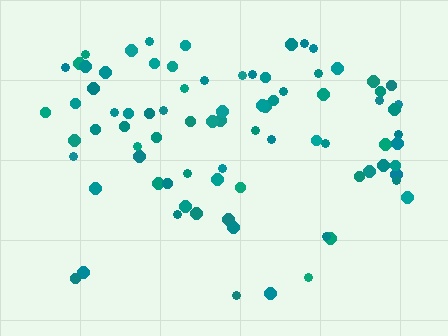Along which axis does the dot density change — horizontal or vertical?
Vertical.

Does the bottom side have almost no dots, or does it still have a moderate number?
Still a moderate number, just noticeably fewer than the top.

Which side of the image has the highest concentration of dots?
The top.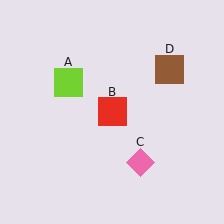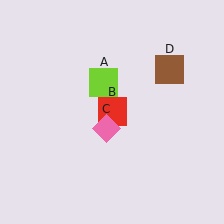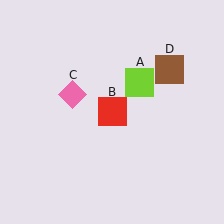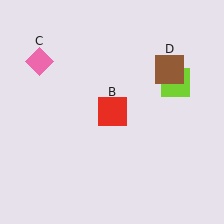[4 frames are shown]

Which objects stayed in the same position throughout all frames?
Red square (object B) and brown square (object D) remained stationary.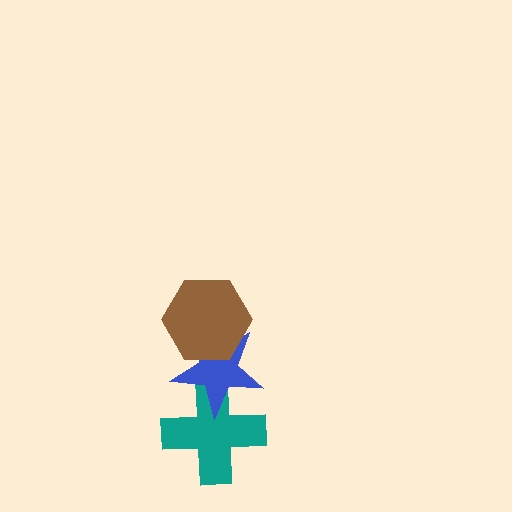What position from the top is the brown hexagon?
The brown hexagon is 1st from the top.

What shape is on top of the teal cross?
The blue star is on top of the teal cross.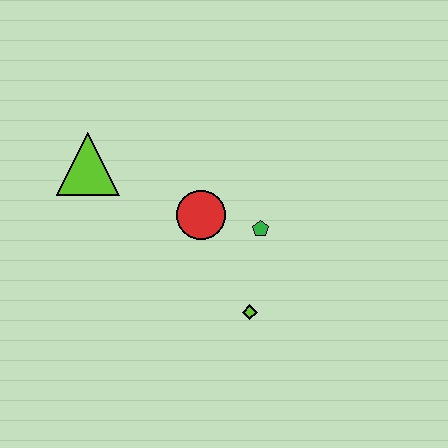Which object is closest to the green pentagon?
The red circle is closest to the green pentagon.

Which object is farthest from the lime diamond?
The lime triangle is farthest from the lime diamond.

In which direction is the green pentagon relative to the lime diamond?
The green pentagon is above the lime diamond.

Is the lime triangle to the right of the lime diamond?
No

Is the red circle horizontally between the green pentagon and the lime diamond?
No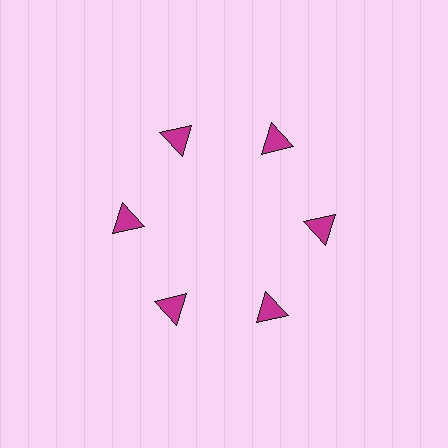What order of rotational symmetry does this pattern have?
This pattern has 6-fold rotational symmetry.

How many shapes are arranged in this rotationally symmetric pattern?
There are 6 shapes, arranged in 6 groups of 1.